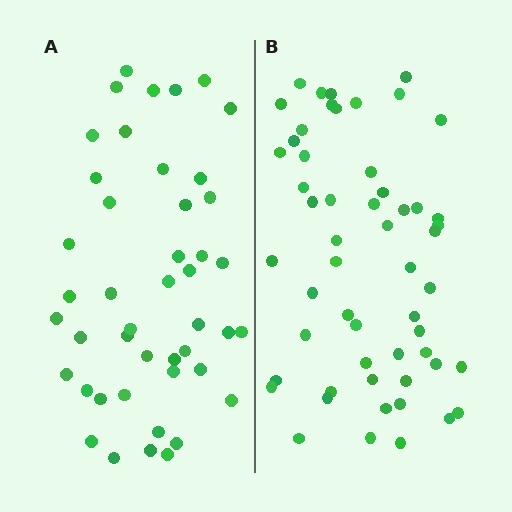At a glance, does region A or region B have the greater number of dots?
Region B (the right region) has more dots.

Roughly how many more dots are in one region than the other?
Region B has roughly 10 or so more dots than region A.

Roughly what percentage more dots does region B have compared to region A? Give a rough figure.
About 20% more.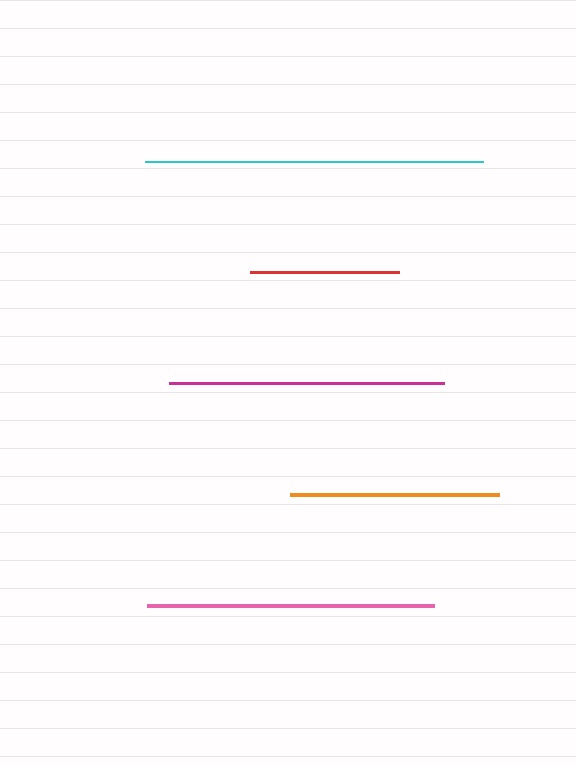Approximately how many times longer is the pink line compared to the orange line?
The pink line is approximately 1.4 times the length of the orange line.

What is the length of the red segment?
The red segment is approximately 149 pixels long.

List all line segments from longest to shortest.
From longest to shortest: cyan, pink, magenta, orange, red.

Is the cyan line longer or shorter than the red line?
The cyan line is longer than the red line.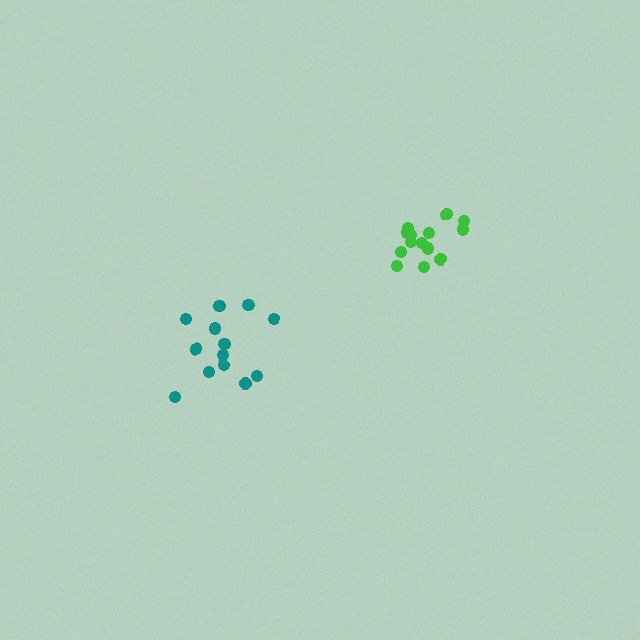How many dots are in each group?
Group 1: 13 dots, Group 2: 14 dots (27 total).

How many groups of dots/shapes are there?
There are 2 groups.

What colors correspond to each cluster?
The clusters are colored: teal, green.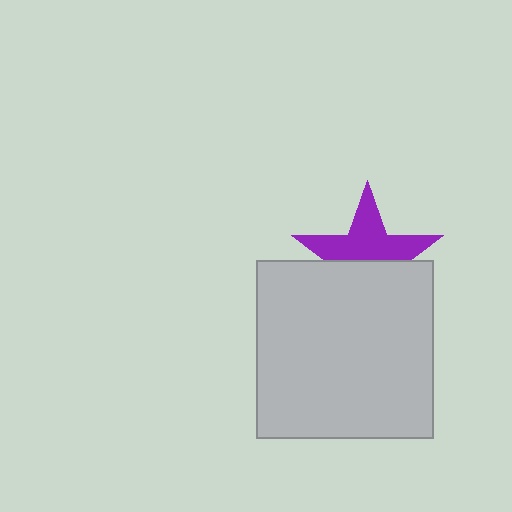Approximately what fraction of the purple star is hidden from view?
Roughly 47% of the purple star is hidden behind the light gray square.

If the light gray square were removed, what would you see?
You would see the complete purple star.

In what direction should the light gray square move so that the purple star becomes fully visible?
The light gray square should move down. That is the shortest direction to clear the overlap and leave the purple star fully visible.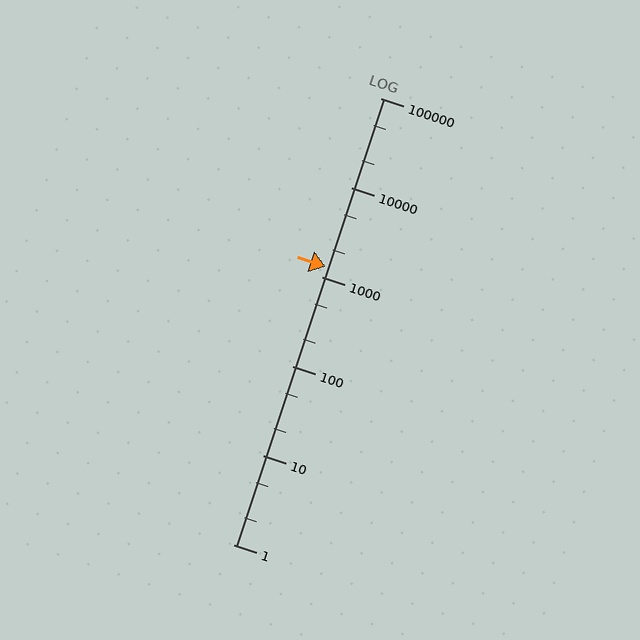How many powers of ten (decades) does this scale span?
The scale spans 5 decades, from 1 to 100000.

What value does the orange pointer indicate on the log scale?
The pointer indicates approximately 1300.